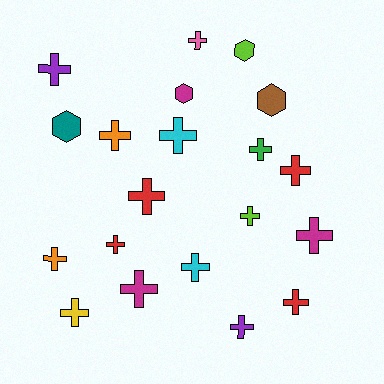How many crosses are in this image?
There are 16 crosses.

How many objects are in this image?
There are 20 objects.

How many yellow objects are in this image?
There is 1 yellow object.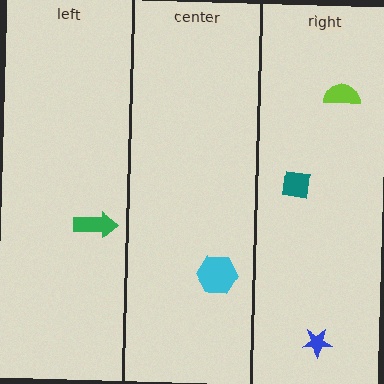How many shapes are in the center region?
1.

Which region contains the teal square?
The right region.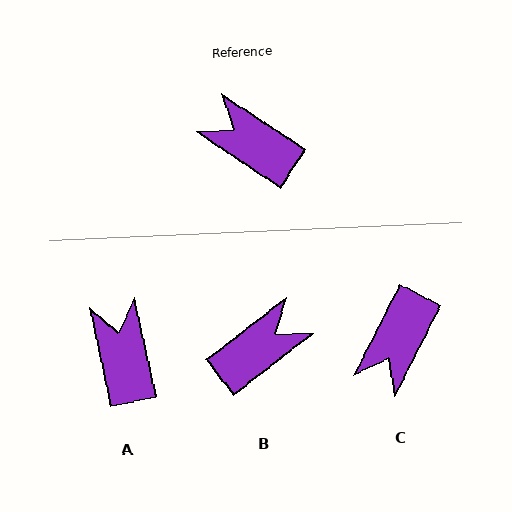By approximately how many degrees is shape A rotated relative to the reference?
Approximately 44 degrees clockwise.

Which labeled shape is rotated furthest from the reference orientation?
B, about 109 degrees away.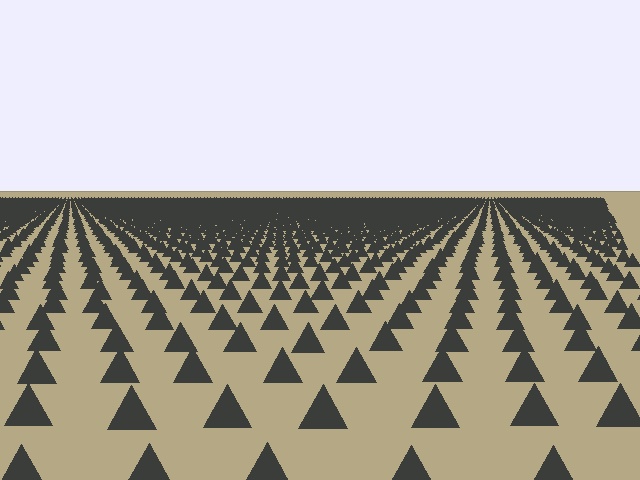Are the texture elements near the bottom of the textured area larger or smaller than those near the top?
Larger. Near the bottom, elements are closer to the viewer and appear at a bigger on-screen size.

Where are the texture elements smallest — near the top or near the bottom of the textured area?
Near the top.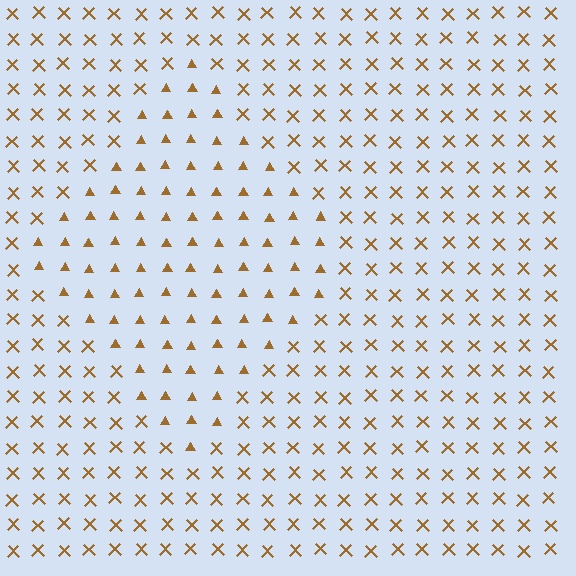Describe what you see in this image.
The image is filled with small brown elements arranged in a uniform grid. A diamond-shaped region contains triangles, while the surrounding area contains X marks. The boundary is defined purely by the change in element shape.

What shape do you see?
I see a diamond.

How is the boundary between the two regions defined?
The boundary is defined by a change in element shape: triangles inside vs. X marks outside. All elements share the same color and spacing.